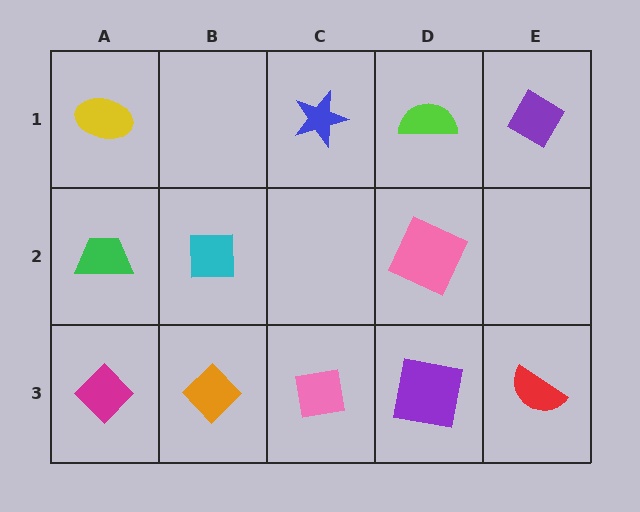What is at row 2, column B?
A cyan square.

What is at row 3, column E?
A red semicircle.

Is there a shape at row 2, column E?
No, that cell is empty.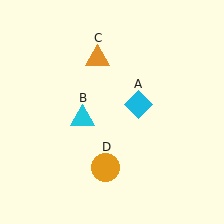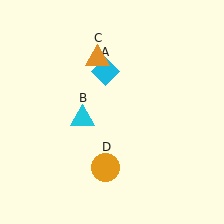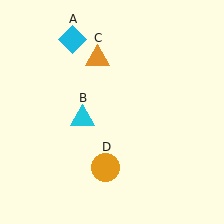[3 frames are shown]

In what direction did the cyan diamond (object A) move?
The cyan diamond (object A) moved up and to the left.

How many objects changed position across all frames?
1 object changed position: cyan diamond (object A).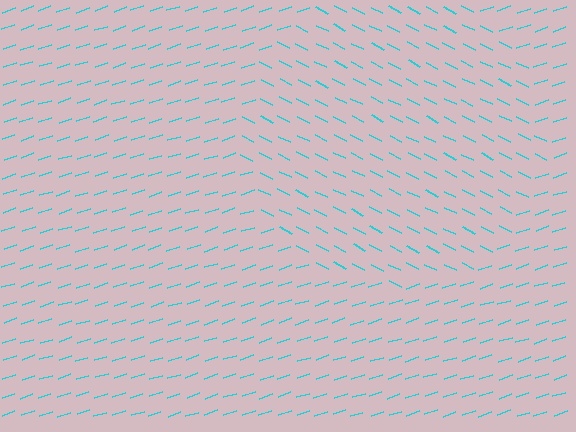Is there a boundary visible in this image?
Yes, there is a texture boundary formed by a change in line orientation.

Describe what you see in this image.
The image is filled with small cyan line segments. A circle region in the image has lines oriented differently from the surrounding lines, creating a visible texture boundary.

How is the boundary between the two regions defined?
The boundary is defined purely by a change in line orientation (approximately 45 degrees difference). All lines are the same color and thickness.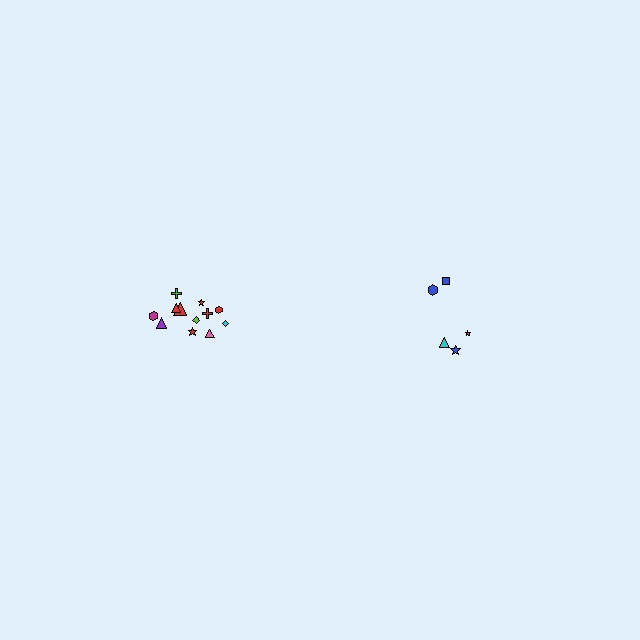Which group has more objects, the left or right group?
The left group.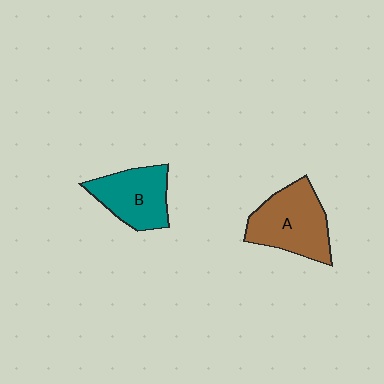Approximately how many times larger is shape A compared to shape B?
Approximately 1.2 times.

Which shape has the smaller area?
Shape B (teal).